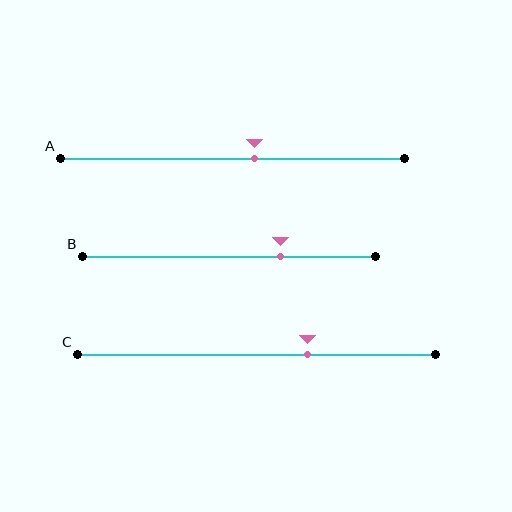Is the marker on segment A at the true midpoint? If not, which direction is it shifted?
No, the marker on segment A is shifted to the right by about 7% of the segment length.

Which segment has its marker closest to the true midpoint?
Segment A has its marker closest to the true midpoint.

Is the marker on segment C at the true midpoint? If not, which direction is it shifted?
No, the marker on segment C is shifted to the right by about 14% of the segment length.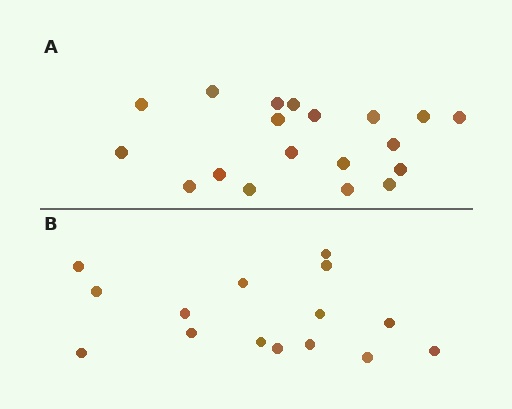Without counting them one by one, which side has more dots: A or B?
Region A (the top region) has more dots.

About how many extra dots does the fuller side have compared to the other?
Region A has about 4 more dots than region B.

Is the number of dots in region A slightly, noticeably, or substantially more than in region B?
Region A has noticeably more, but not dramatically so. The ratio is roughly 1.3 to 1.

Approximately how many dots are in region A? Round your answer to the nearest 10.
About 20 dots. (The exact count is 19, which rounds to 20.)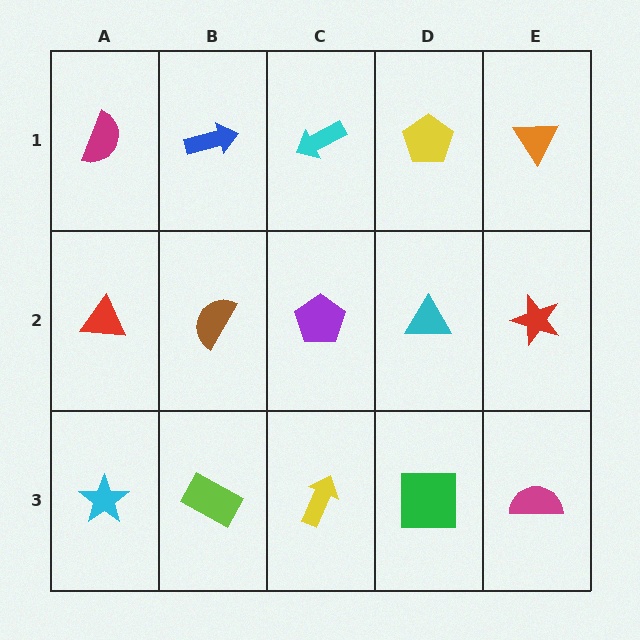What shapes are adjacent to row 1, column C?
A purple pentagon (row 2, column C), a blue arrow (row 1, column B), a yellow pentagon (row 1, column D).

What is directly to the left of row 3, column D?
A yellow arrow.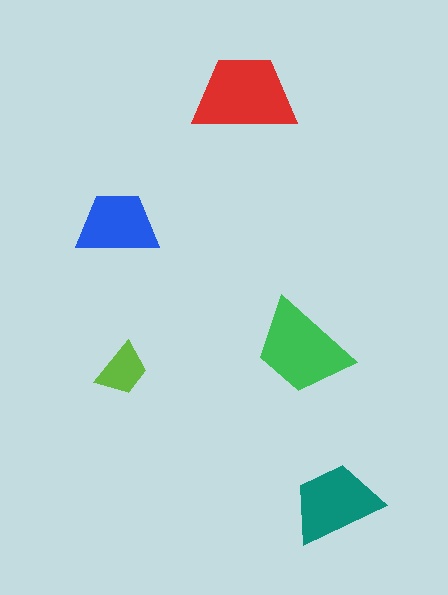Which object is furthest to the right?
The teal trapezoid is rightmost.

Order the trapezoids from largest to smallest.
the red one, the green one, the teal one, the blue one, the lime one.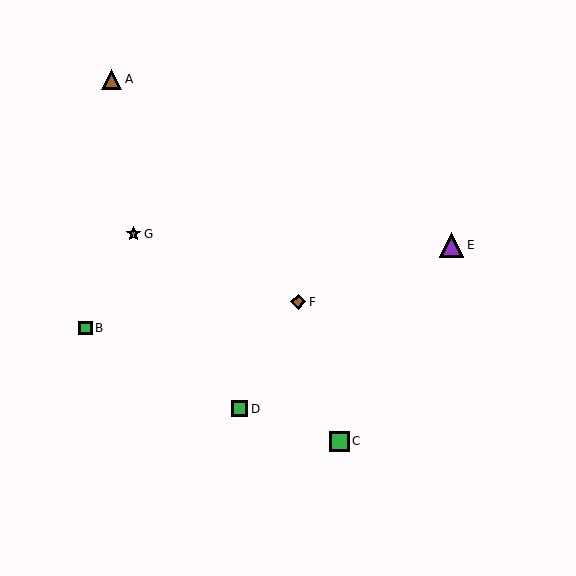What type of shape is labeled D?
Shape D is a green square.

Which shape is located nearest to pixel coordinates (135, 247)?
The pink star (labeled G) at (134, 234) is nearest to that location.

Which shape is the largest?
The purple triangle (labeled E) is the largest.